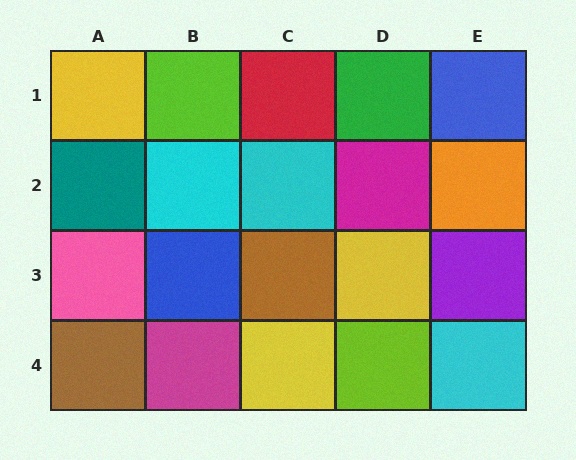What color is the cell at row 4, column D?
Lime.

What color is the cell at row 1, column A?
Yellow.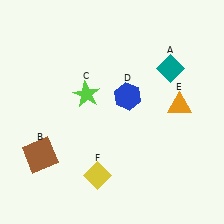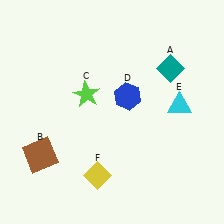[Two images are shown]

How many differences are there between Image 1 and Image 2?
There is 1 difference between the two images.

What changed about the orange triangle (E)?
In Image 1, E is orange. In Image 2, it changed to cyan.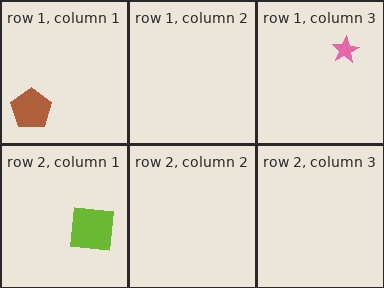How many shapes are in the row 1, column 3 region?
1.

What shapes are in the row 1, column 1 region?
The brown pentagon.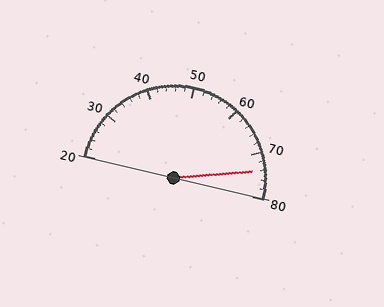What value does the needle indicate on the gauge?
The needle indicates approximately 74.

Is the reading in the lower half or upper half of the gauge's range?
The reading is in the upper half of the range (20 to 80).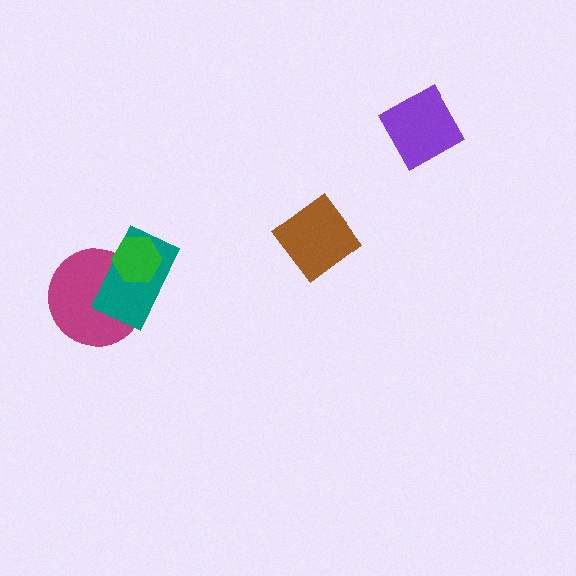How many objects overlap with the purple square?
0 objects overlap with the purple square.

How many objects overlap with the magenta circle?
2 objects overlap with the magenta circle.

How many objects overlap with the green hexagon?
2 objects overlap with the green hexagon.